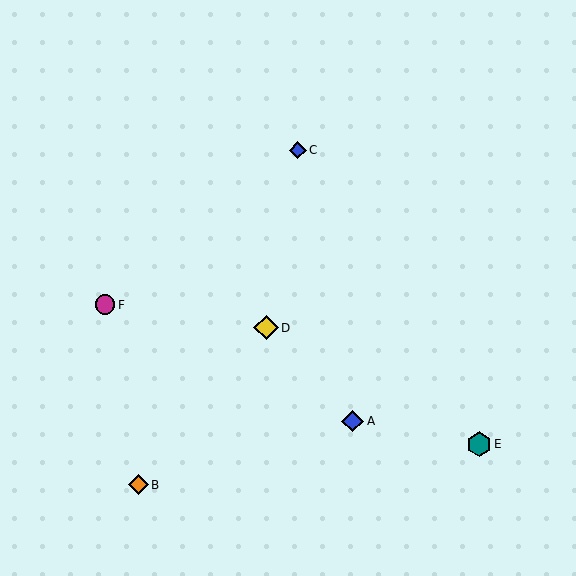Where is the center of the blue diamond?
The center of the blue diamond is at (298, 150).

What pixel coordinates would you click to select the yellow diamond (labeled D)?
Click at (266, 328) to select the yellow diamond D.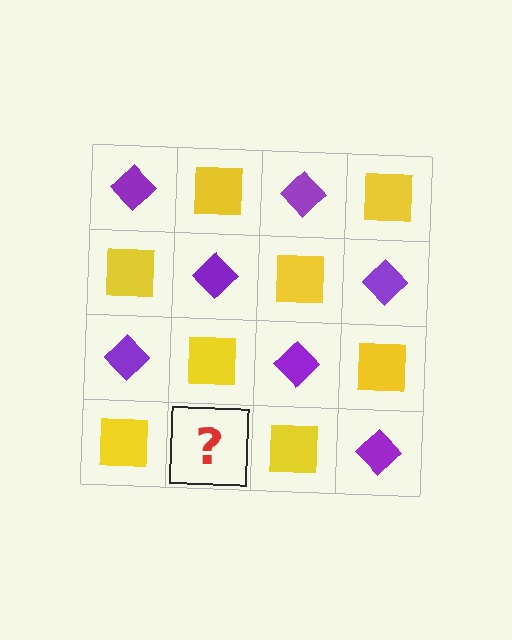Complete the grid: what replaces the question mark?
The question mark should be replaced with a purple diamond.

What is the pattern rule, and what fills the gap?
The rule is that it alternates purple diamond and yellow square in a checkerboard pattern. The gap should be filled with a purple diamond.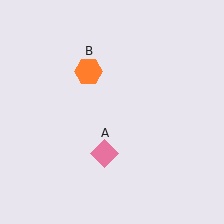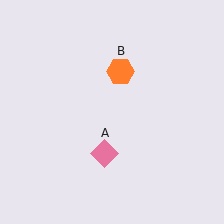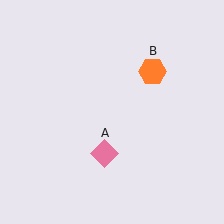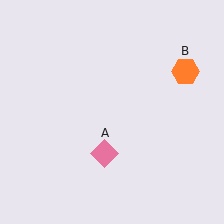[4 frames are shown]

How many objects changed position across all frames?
1 object changed position: orange hexagon (object B).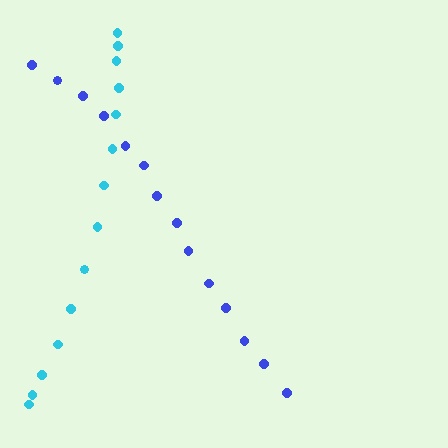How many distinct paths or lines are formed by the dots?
There are 2 distinct paths.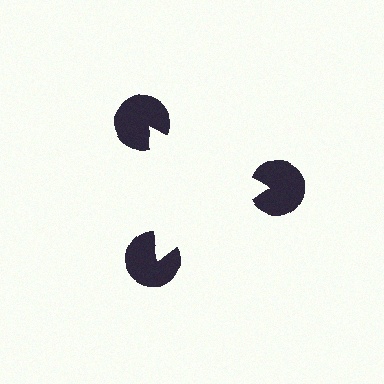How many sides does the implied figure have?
3 sides.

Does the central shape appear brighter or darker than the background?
It typically appears slightly brighter than the background, even though no actual brightness change is drawn.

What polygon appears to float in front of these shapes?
An illusory triangle — its edges are inferred from the aligned wedge cuts in the pac-man discs, not physically drawn.